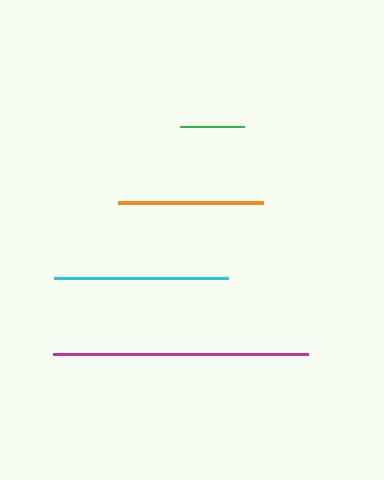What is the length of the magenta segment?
The magenta segment is approximately 254 pixels long.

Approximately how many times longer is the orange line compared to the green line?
The orange line is approximately 2.3 times the length of the green line.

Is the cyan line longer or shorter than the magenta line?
The magenta line is longer than the cyan line.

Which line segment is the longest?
The magenta line is the longest at approximately 254 pixels.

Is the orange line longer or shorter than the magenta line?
The magenta line is longer than the orange line.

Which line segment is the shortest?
The green line is the shortest at approximately 64 pixels.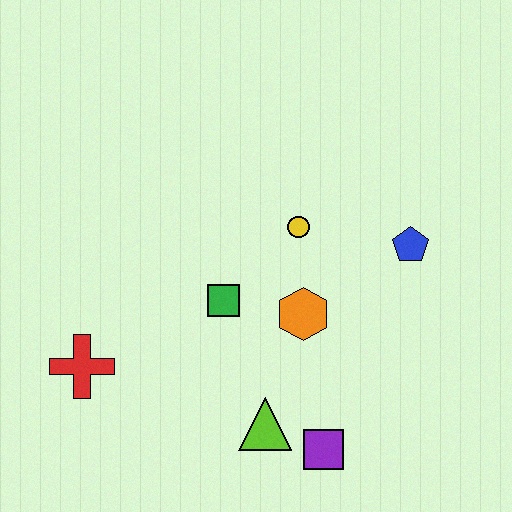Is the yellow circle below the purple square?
No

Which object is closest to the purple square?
The lime triangle is closest to the purple square.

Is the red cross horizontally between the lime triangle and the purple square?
No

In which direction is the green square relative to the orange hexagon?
The green square is to the left of the orange hexagon.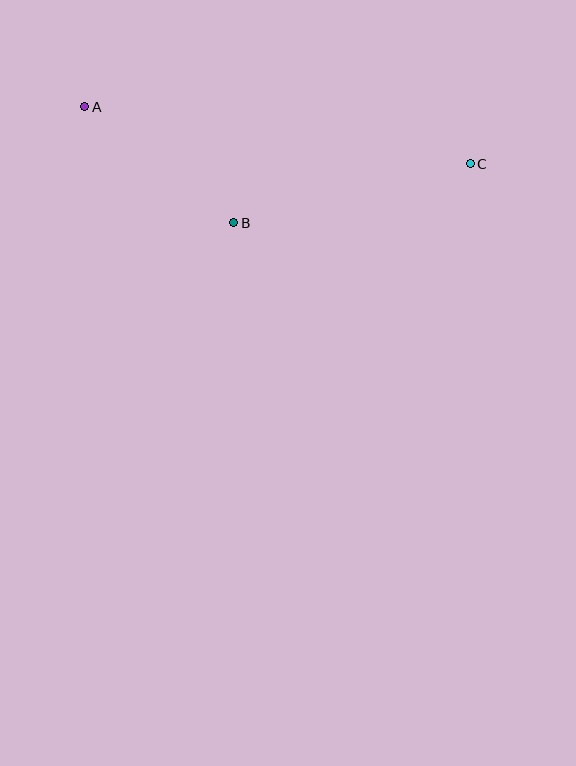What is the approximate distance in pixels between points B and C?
The distance between B and C is approximately 244 pixels.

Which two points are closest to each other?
Points A and B are closest to each other.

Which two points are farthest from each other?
Points A and C are farthest from each other.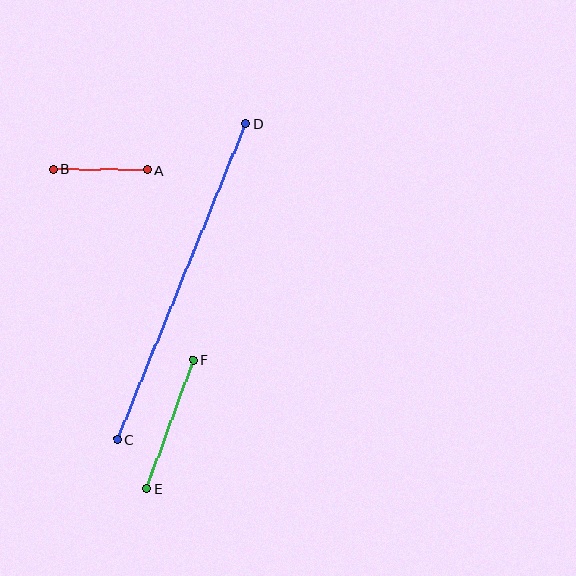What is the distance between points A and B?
The distance is approximately 94 pixels.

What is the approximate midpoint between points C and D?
The midpoint is at approximately (182, 281) pixels.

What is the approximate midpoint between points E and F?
The midpoint is at approximately (170, 424) pixels.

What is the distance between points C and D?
The distance is approximately 341 pixels.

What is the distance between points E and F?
The distance is approximately 137 pixels.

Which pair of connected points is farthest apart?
Points C and D are farthest apart.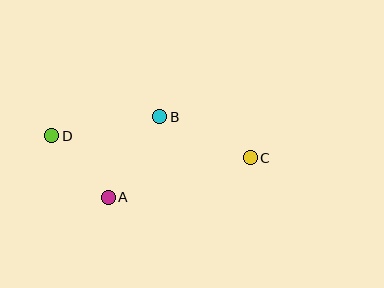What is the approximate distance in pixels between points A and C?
The distance between A and C is approximately 147 pixels.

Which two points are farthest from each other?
Points C and D are farthest from each other.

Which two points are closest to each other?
Points A and D are closest to each other.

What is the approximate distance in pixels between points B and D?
The distance between B and D is approximately 110 pixels.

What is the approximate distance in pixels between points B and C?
The distance between B and C is approximately 99 pixels.